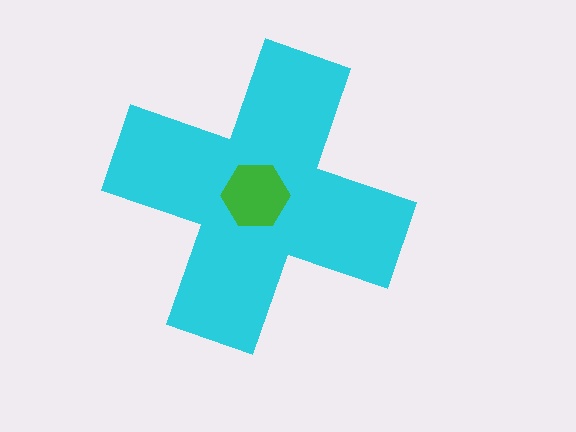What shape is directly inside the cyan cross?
The green hexagon.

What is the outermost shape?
The cyan cross.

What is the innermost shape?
The green hexagon.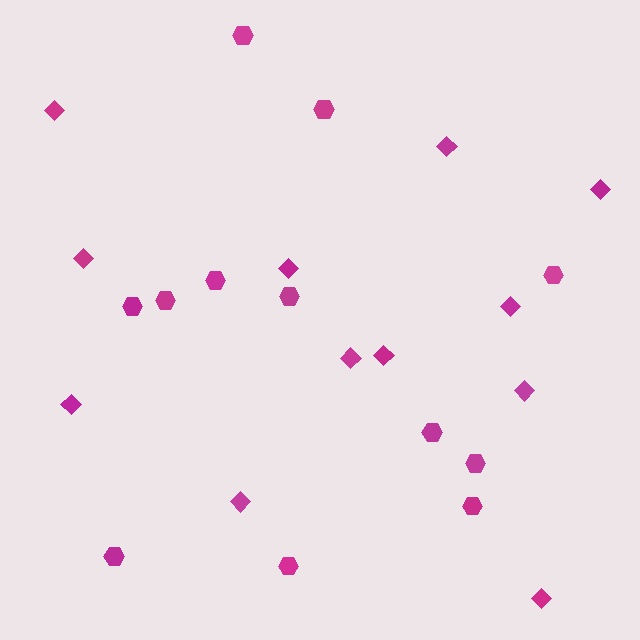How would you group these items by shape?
There are 2 groups: one group of diamonds (12) and one group of hexagons (12).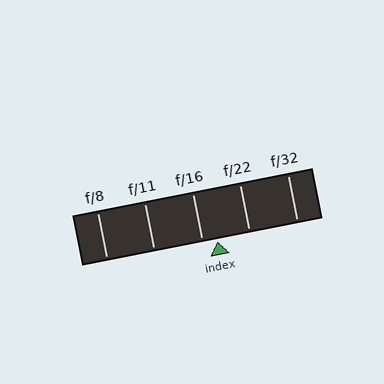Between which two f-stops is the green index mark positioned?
The index mark is between f/16 and f/22.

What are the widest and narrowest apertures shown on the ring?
The widest aperture shown is f/8 and the narrowest is f/32.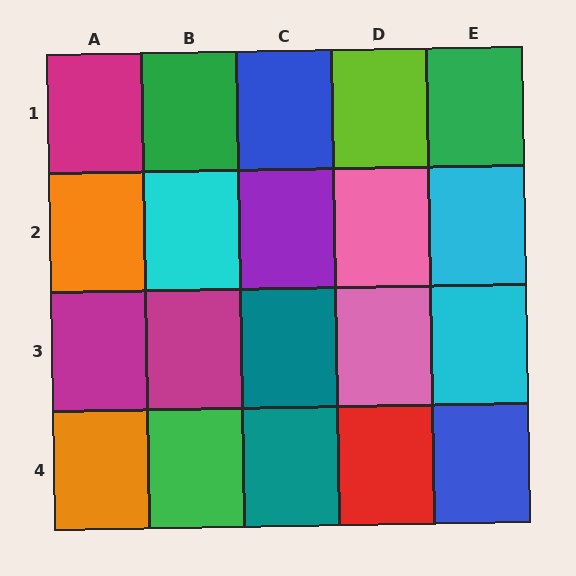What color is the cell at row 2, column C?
Purple.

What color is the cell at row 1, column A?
Magenta.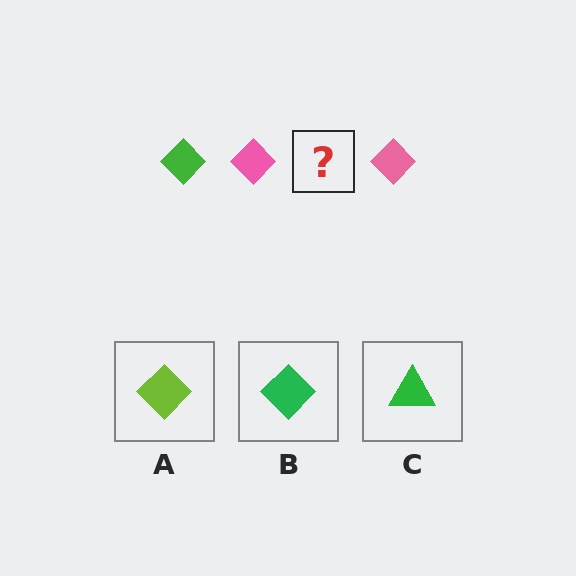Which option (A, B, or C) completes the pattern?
B.